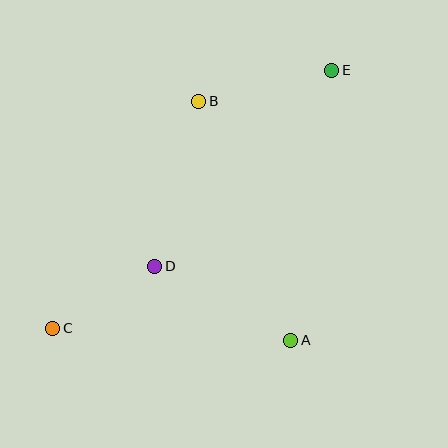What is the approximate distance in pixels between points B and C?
The distance between B and C is approximately 270 pixels.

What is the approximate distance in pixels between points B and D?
The distance between B and D is approximately 171 pixels.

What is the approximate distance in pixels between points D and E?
The distance between D and E is approximately 264 pixels.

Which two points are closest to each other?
Points C and D are closest to each other.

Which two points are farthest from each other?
Points C and E are farthest from each other.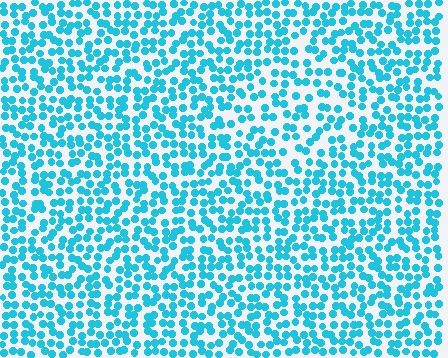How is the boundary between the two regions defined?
The boundary is defined by a change in element density (approximately 1.4x ratio). All elements are the same color, size, and shape.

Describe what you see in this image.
The image contains small cyan elements arranged at two different densities. A diamond-shaped region is visible where the elements are less densely packed than the surrounding area.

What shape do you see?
I see a diamond.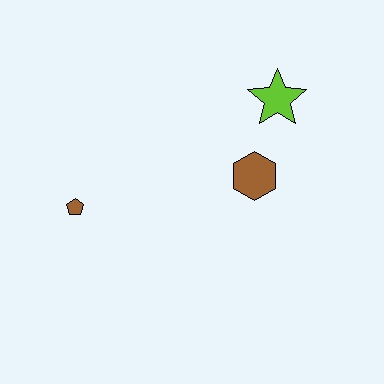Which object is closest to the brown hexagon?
The lime star is closest to the brown hexagon.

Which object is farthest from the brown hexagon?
The brown pentagon is farthest from the brown hexagon.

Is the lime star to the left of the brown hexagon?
No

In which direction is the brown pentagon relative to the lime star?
The brown pentagon is to the left of the lime star.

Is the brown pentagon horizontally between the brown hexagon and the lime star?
No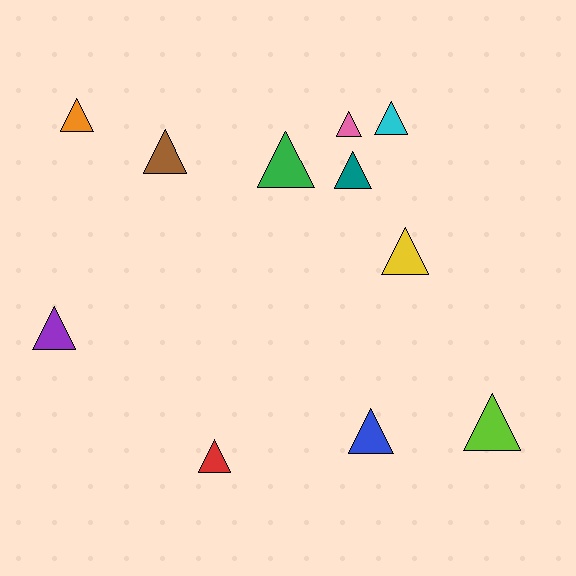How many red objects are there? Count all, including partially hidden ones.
There is 1 red object.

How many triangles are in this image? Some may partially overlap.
There are 11 triangles.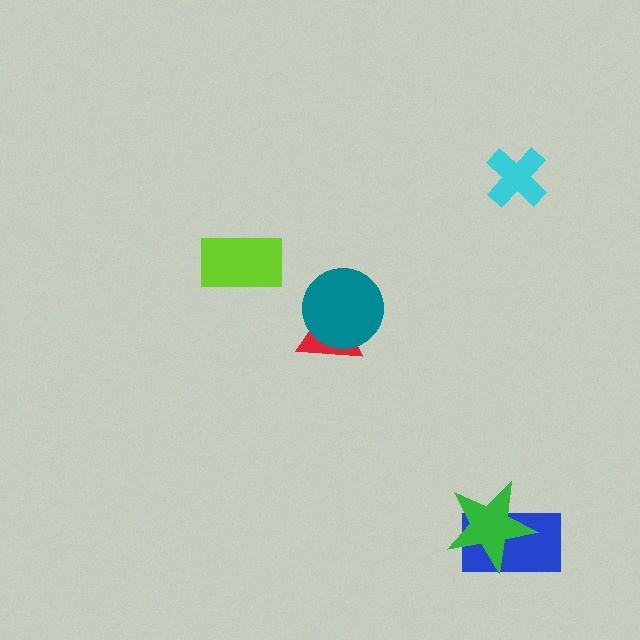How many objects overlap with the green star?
1 object overlaps with the green star.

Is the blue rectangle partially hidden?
Yes, it is partially covered by another shape.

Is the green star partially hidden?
No, no other shape covers it.